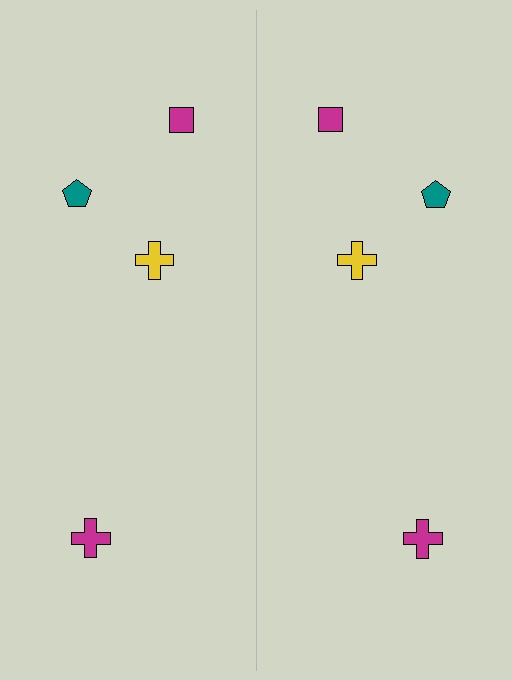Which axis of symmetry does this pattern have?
The pattern has a vertical axis of symmetry running through the center of the image.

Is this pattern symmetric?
Yes, this pattern has bilateral (reflection) symmetry.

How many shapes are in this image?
There are 8 shapes in this image.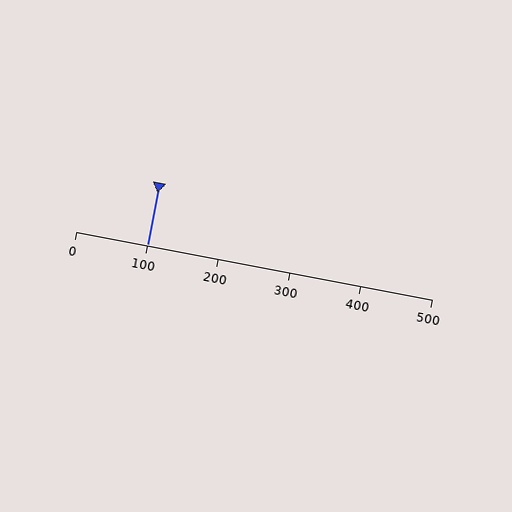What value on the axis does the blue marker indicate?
The marker indicates approximately 100.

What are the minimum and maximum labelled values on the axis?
The axis runs from 0 to 500.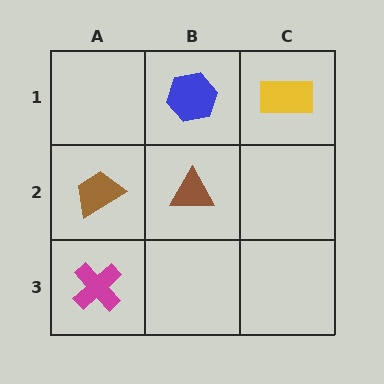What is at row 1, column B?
A blue hexagon.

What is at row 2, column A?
A brown trapezoid.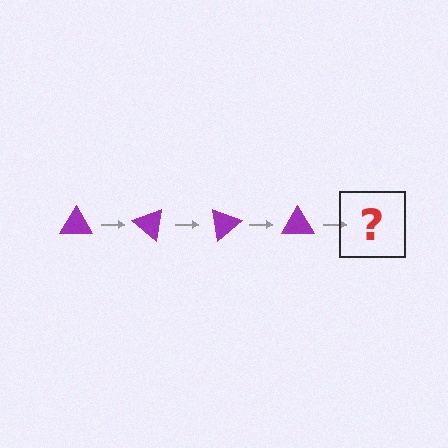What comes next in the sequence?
The next element should be a purple triangle rotated 160 degrees.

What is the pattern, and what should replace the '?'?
The pattern is that the triangle rotates 40 degrees each step. The '?' should be a purple triangle rotated 160 degrees.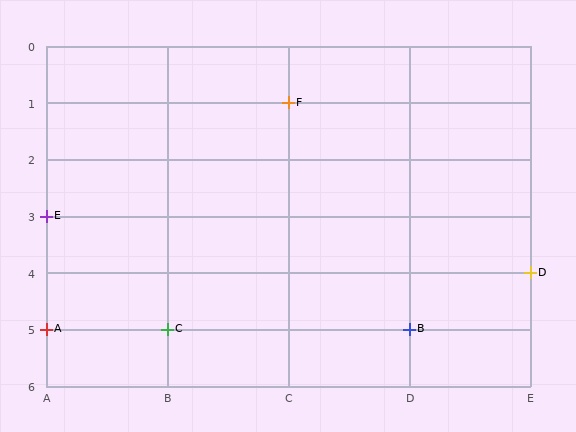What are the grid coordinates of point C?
Point C is at grid coordinates (B, 5).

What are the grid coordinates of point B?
Point B is at grid coordinates (D, 5).